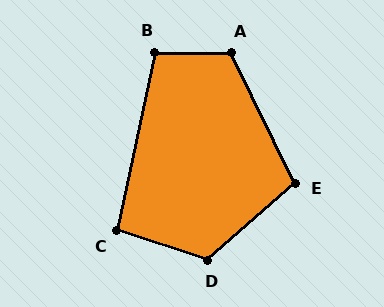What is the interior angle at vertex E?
Approximately 105 degrees (obtuse).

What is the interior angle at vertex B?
Approximately 101 degrees (obtuse).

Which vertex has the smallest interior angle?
C, at approximately 96 degrees.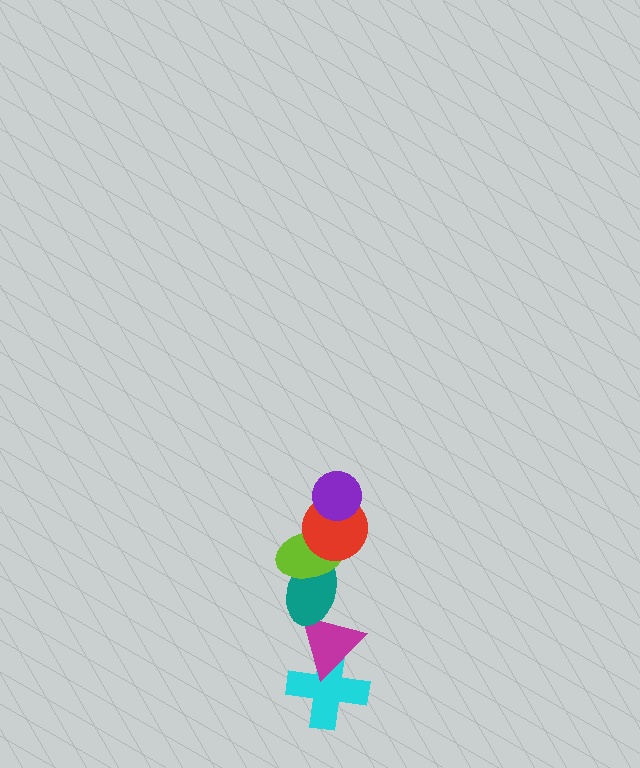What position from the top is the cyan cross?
The cyan cross is 6th from the top.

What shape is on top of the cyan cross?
The magenta triangle is on top of the cyan cross.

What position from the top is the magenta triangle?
The magenta triangle is 5th from the top.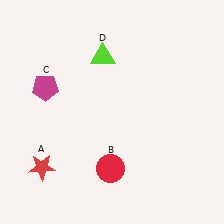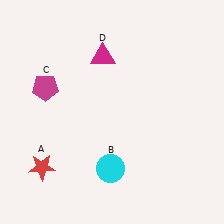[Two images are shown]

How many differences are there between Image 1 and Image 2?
There are 2 differences between the two images.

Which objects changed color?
B changed from red to cyan. D changed from lime to magenta.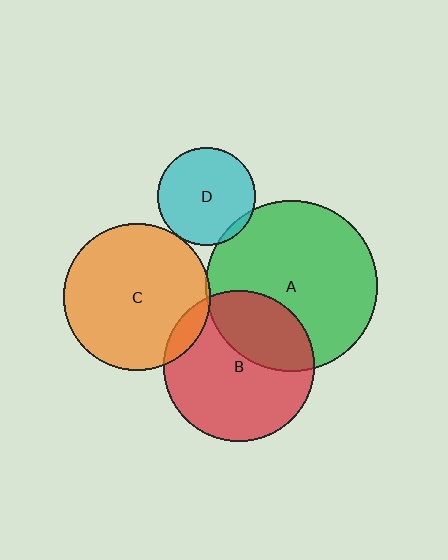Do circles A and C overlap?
Yes.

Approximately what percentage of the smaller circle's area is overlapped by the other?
Approximately 5%.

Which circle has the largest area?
Circle A (green).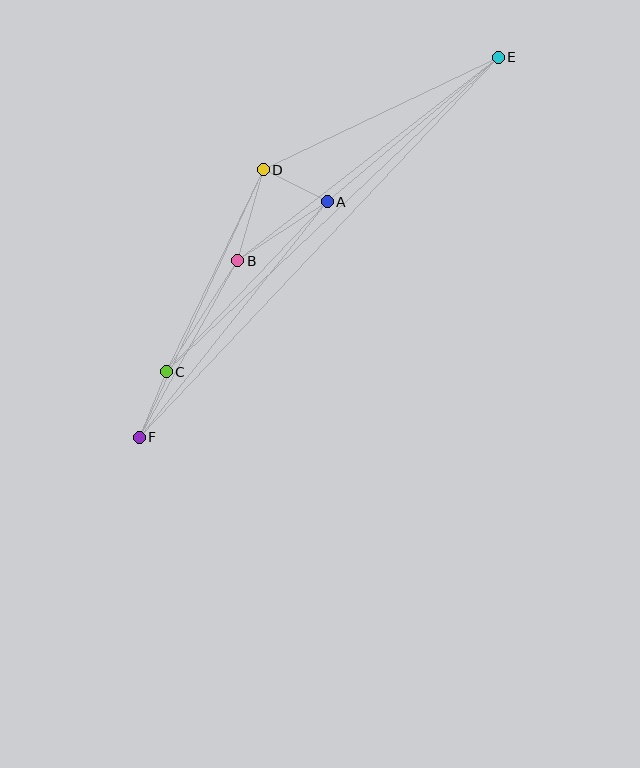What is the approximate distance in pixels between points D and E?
The distance between D and E is approximately 261 pixels.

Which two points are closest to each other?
Points C and F are closest to each other.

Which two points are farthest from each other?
Points E and F are farthest from each other.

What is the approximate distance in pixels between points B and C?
The distance between B and C is approximately 132 pixels.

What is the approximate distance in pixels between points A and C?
The distance between A and C is approximately 234 pixels.